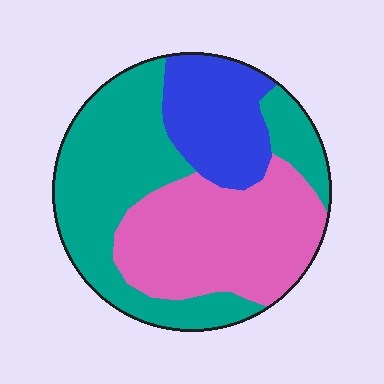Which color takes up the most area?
Teal, at roughly 45%.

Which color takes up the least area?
Blue, at roughly 20%.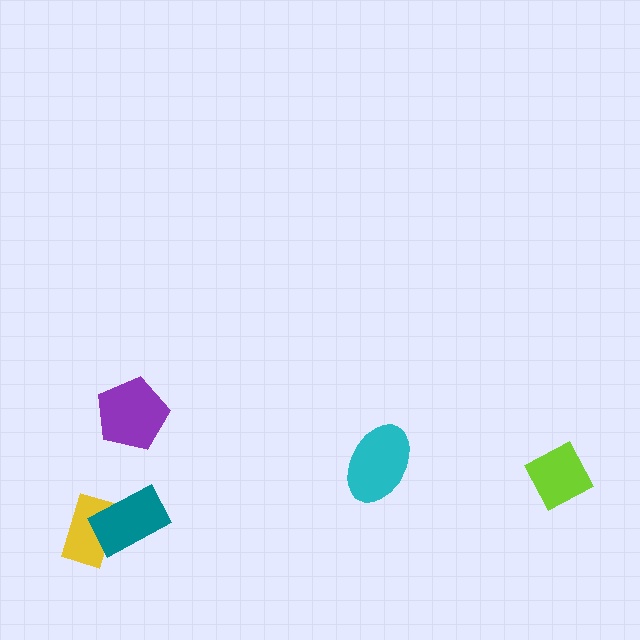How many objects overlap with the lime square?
0 objects overlap with the lime square.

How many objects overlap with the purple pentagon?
0 objects overlap with the purple pentagon.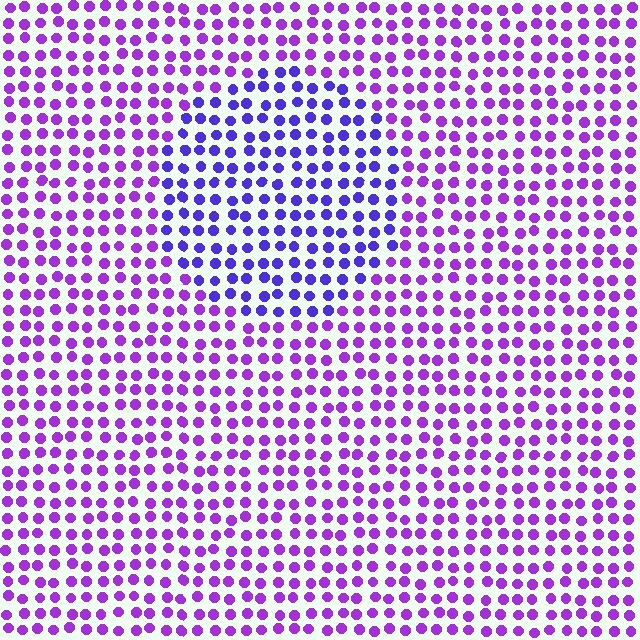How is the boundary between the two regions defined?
The boundary is defined purely by a slight shift in hue (about 32 degrees). Spacing, size, and orientation are identical on both sides.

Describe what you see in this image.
The image is filled with small purple elements in a uniform arrangement. A circle-shaped region is visible where the elements are tinted to a slightly different hue, forming a subtle color boundary.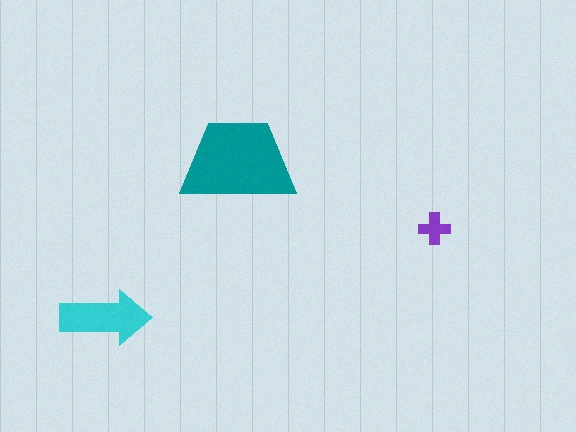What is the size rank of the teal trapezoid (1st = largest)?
1st.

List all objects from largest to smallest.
The teal trapezoid, the cyan arrow, the purple cross.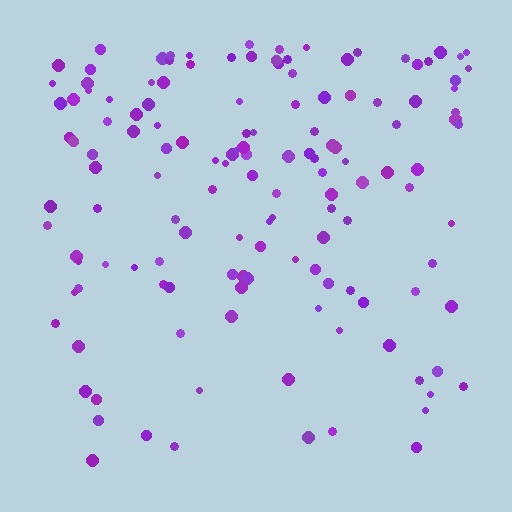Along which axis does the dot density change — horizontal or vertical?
Vertical.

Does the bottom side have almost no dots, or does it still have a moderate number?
Still a moderate number, just noticeably fewer than the top.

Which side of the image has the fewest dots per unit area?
The bottom.